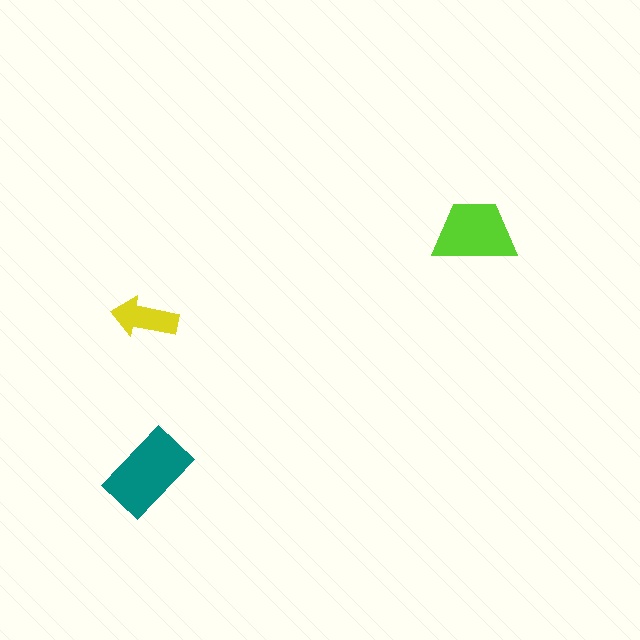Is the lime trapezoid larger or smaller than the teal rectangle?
Smaller.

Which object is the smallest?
The yellow arrow.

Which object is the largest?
The teal rectangle.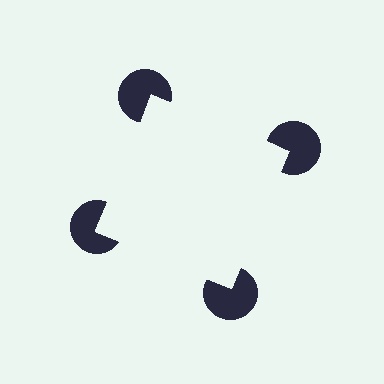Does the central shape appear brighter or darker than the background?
It typically appears slightly brighter than the background, even though no actual brightness change is drawn.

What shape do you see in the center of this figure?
An illusory square — its edges are inferred from the aligned wedge cuts in the pac-man discs, not physically drawn.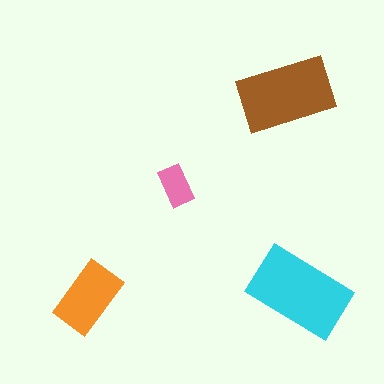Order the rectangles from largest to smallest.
the cyan one, the brown one, the orange one, the pink one.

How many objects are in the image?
There are 4 objects in the image.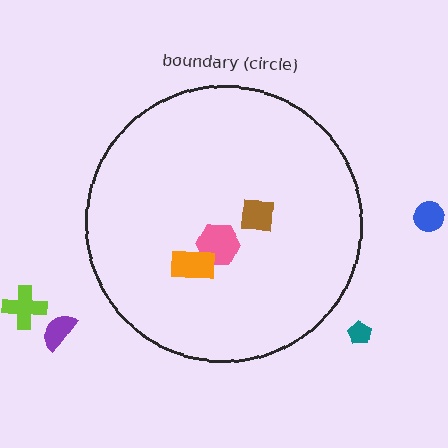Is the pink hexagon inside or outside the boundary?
Inside.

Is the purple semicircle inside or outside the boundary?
Outside.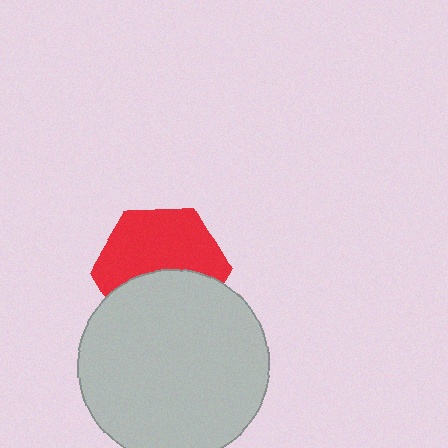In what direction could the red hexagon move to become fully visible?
The red hexagon could move up. That would shift it out from behind the light gray circle entirely.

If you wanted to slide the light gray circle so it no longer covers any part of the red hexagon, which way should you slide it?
Slide it down — that is the most direct way to separate the two shapes.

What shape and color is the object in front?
The object in front is a light gray circle.